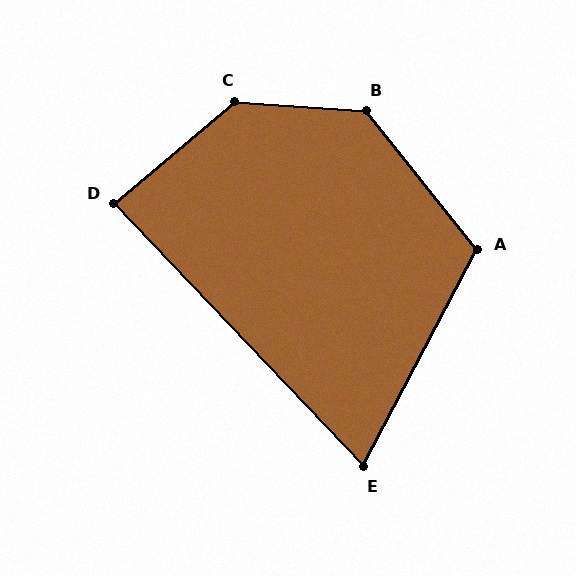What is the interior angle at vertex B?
Approximately 133 degrees (obtuse).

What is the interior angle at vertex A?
Approximately 113 degrees (obtuse).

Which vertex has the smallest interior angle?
E, at approximately 71 degrees.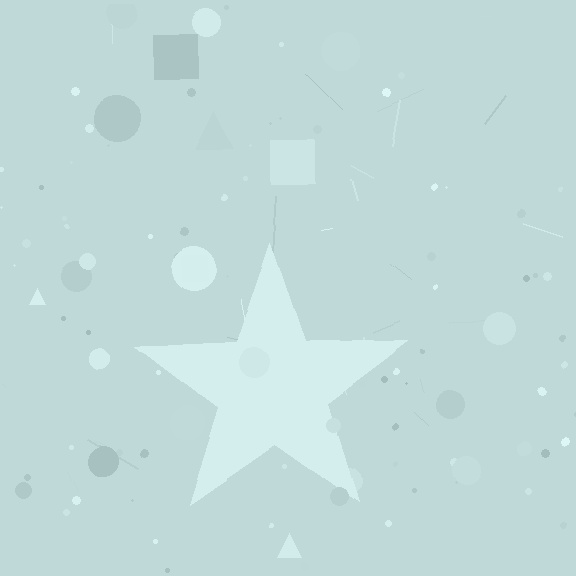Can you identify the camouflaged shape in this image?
The camouflaged shape is a star.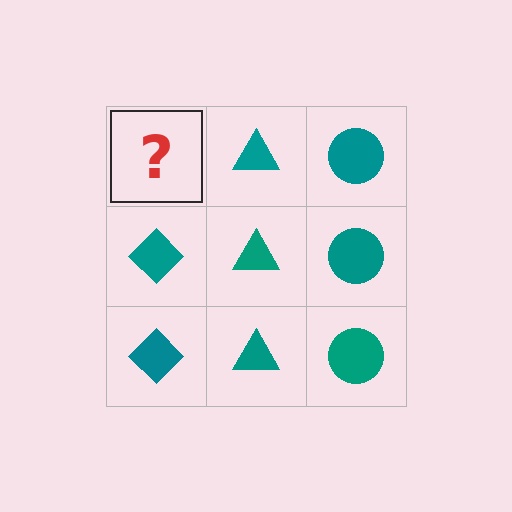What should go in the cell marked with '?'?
The missing cell should contain a teal diamond.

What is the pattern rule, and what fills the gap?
The rule is that each column has a consistent shape. The gap should be filled with a teal diamond.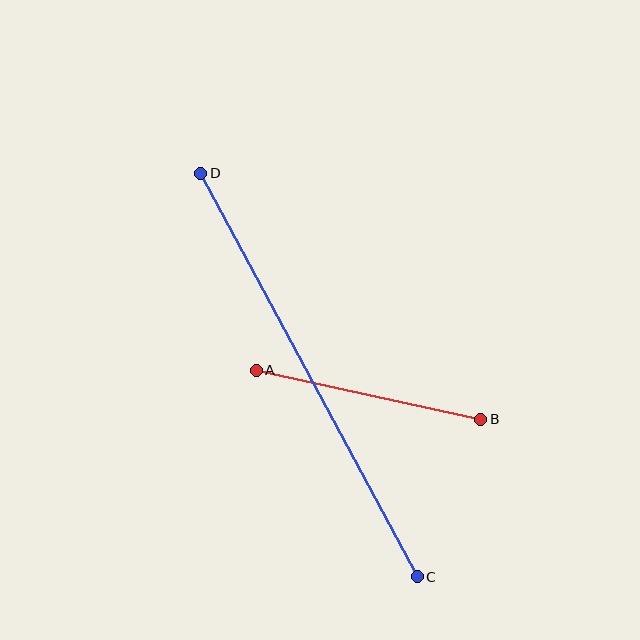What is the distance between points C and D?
The distance is approximately 457 pixels.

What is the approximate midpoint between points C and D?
The midpoint is at approximately (309, 375) pixels.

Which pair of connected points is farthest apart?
Points C and D are farthest apart.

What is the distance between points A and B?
The distance is approximately 230 pixels.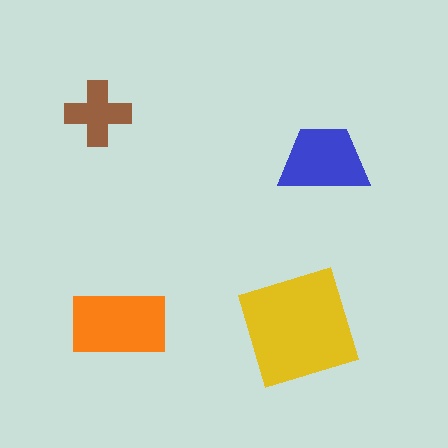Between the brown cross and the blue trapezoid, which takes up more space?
The blue trapezoid.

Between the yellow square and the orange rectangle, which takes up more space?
The yellow square.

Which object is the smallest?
The brown cross.